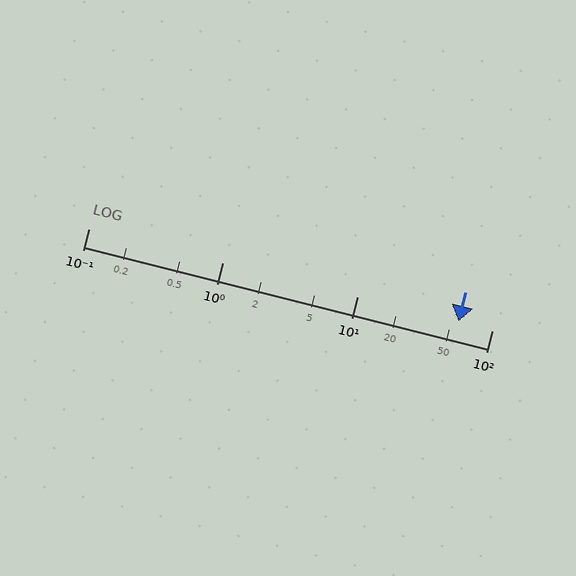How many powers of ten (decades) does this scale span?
The scale spans 3 decades, from 0.1 to 100.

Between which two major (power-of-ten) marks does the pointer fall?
The pointer is between 10 and 100.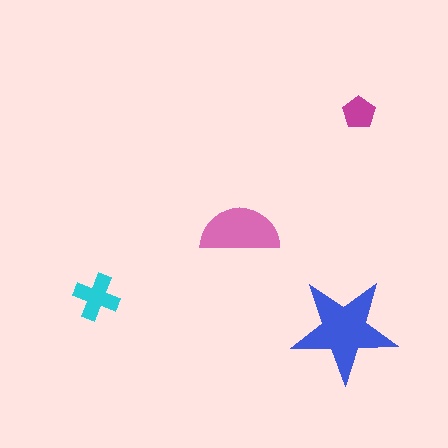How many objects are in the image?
There are 4 objects in the image.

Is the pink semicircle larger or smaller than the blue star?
Smaller.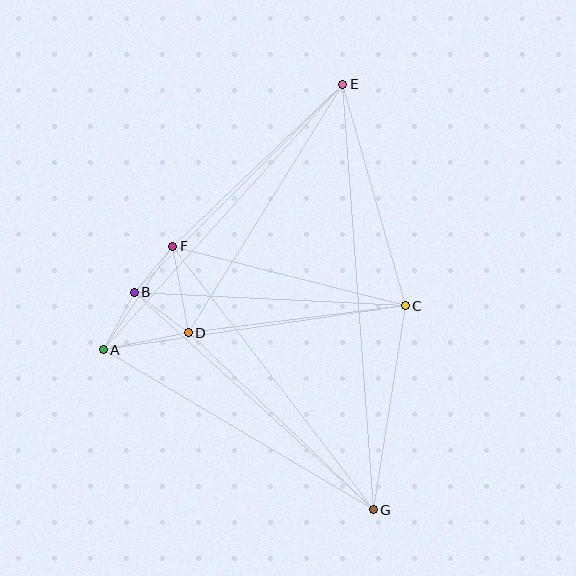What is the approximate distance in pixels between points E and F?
The distance between E and F is approximately 235 pixels.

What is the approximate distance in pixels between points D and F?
The distance between D and F is approximately 88 pixels.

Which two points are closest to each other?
Points B and F are closest to each other.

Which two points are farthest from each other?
Points E and G are farthest from each other.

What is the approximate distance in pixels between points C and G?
The distance between C and G is approximately 207 pixels.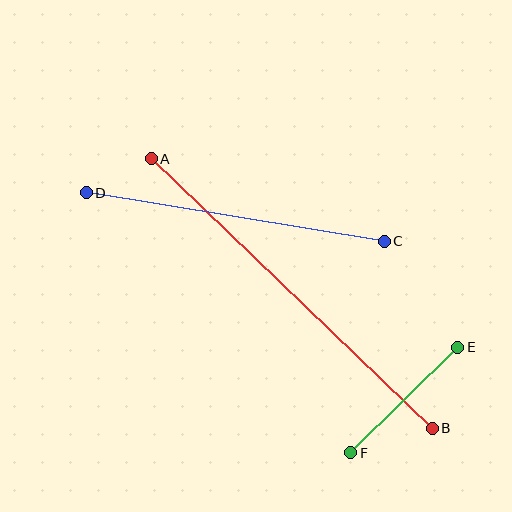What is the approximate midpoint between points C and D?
The midpoint is at approximately (235, 217) pixels.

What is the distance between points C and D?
The distance is approximately 302 pixels.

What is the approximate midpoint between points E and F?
The midpoint is at approximately (404, 400) pixels.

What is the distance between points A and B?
The distance is approximately 389 pixels.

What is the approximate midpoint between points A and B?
The midpoint is at approximately (292, 294) pixels.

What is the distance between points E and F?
The distance is approximately 150 pixels.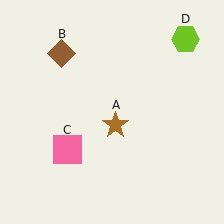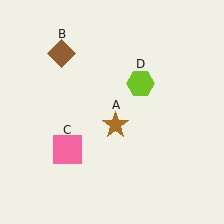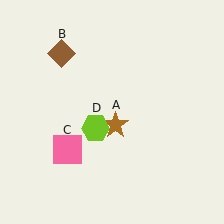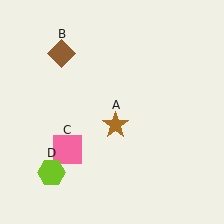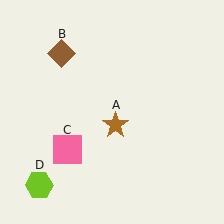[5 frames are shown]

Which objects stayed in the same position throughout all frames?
Brown star (object A) and brown diamond (object B) and pink square (object C) remained stationary.